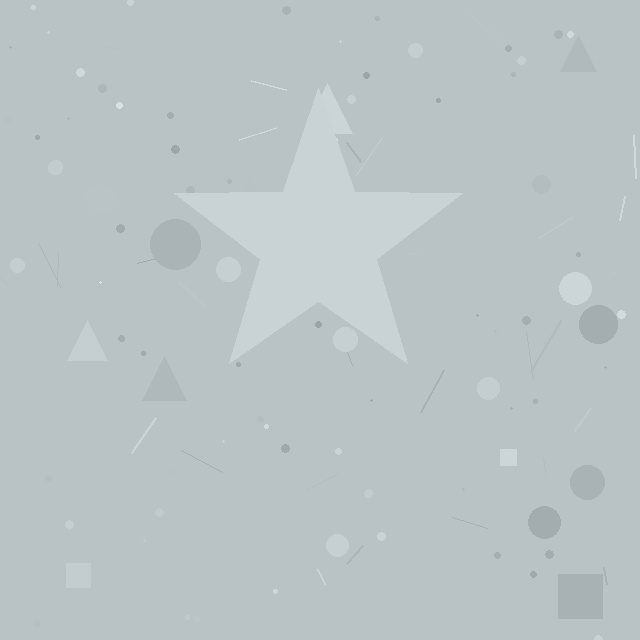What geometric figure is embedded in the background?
A star is embedded in the background.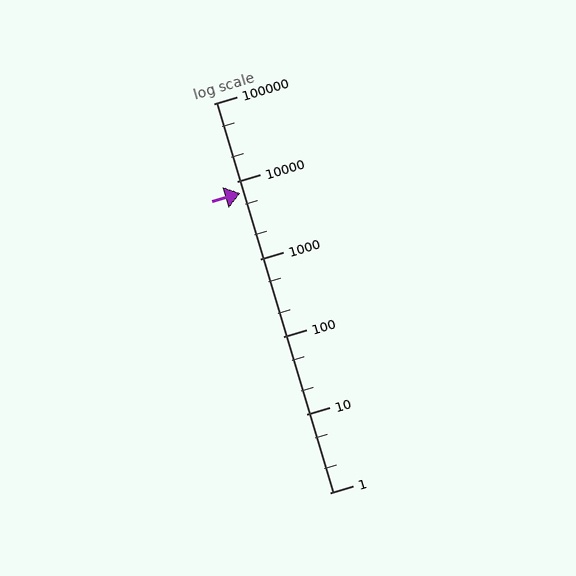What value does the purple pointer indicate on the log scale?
The pointer indicates approximately 7000.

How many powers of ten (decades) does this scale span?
The scale spans 5 decades, from 1 to 100000.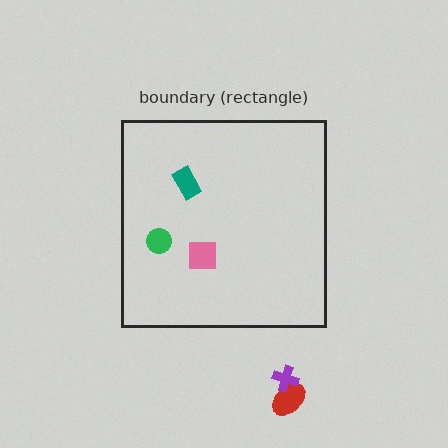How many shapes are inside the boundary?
3 inside, 2 outside.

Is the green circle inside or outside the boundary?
Inside.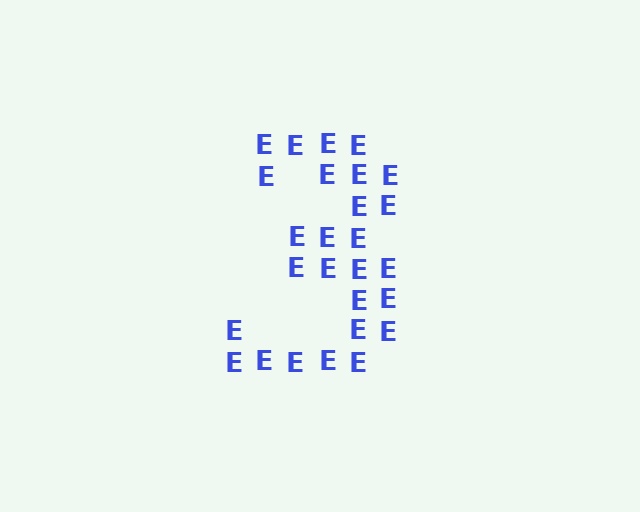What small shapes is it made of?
It is made of small letter E's.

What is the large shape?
The large shape is the digit 3.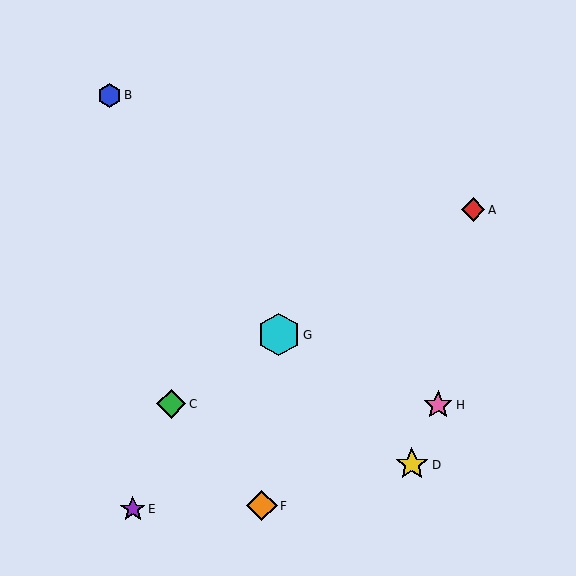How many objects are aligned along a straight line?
3 objects (A, C, G) are aligned along a straight line.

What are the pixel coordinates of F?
Object F is at (262, 506).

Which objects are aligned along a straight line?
Objects A, C, G are aligned along a straight line.